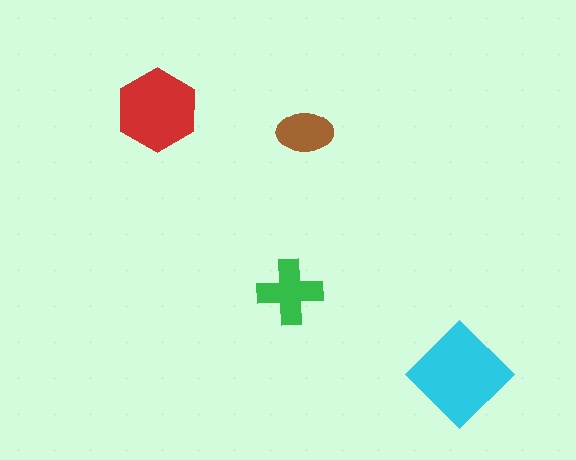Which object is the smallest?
The brown ellipse.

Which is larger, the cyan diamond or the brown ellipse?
The cyan diamond.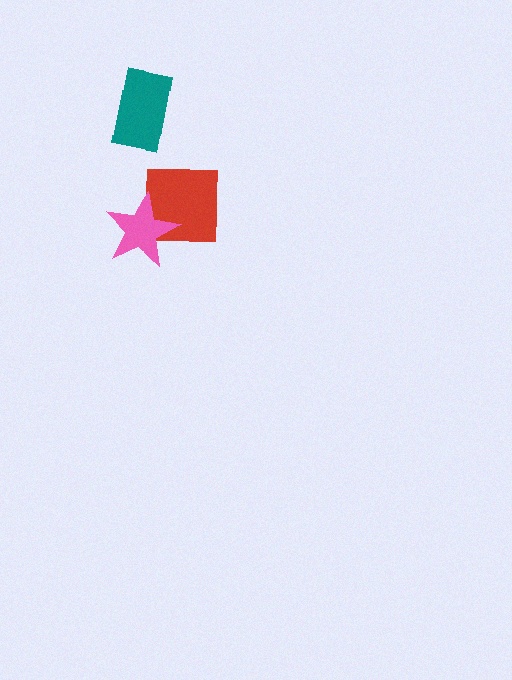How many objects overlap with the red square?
1 object overlaps with the red square.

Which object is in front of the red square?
The pink star is in front of the red square.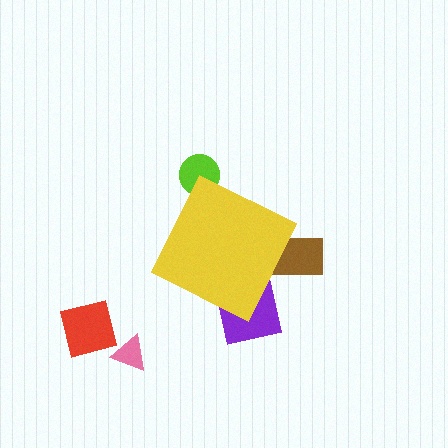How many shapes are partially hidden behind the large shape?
3 shapes are partially hidden.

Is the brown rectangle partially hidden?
Yes, the brown rectangle is partially hidden behind the yellow diamond.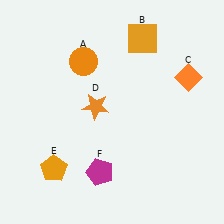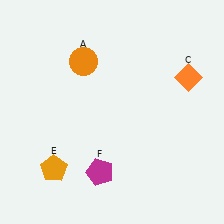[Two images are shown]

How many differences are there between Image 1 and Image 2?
There are 2 differences between the two images.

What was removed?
The orange square (B), the orange star (D) were removed in Image 2.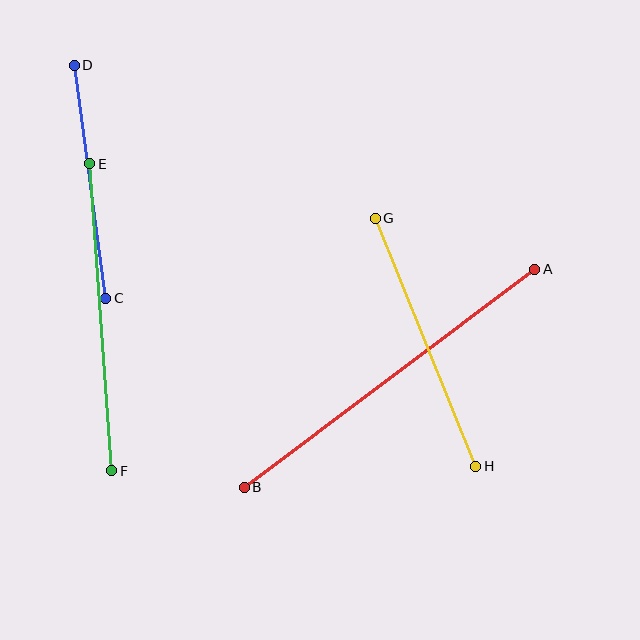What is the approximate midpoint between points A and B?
The midpoint is at approximately (389, 378) pixels.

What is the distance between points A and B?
The distance is approximately 363 pixels.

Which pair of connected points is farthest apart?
Points A and B are farthest apart.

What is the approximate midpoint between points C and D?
The midpoint is at approximately (90, 182) pixels.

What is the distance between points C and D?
The distance is approximately 235 pixels.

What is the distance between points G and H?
The distance is approximately 267 pixels.